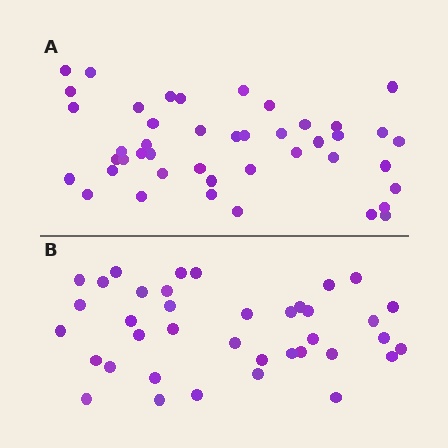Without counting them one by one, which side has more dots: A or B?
Region A (the top region) has more dots.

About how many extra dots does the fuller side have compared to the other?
Region A has about 6 more dots than region B.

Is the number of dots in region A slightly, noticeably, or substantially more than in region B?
Region A has only slightly more — the two regions are fairly close. The ratio is roughly 1.2 to 1.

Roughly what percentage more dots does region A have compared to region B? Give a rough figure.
About 15% more.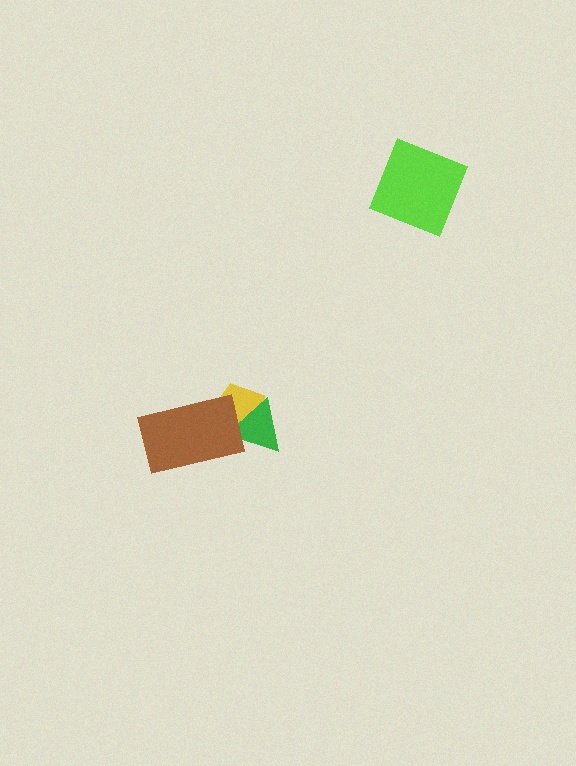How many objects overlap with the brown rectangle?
2 objects overlap with the brown rectangle.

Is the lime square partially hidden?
No, no other shape covers it.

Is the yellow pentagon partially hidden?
Yes, it is partially covered by another shape.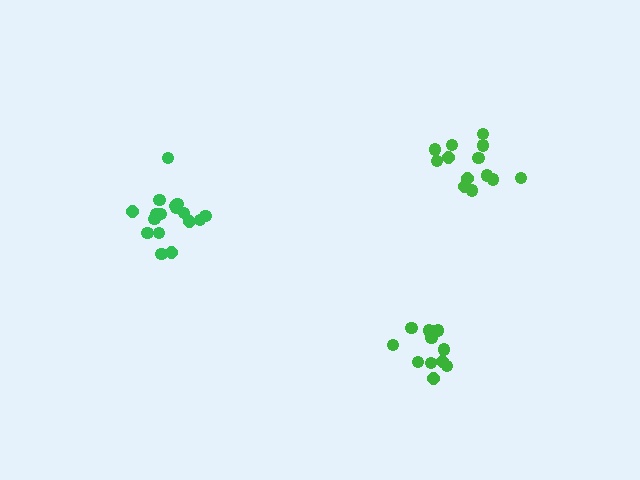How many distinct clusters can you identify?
There are 3 distinct clusters.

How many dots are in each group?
Group 1: 17 dots, Group 2: 13 dots, Group 3: 12 dots (42 total).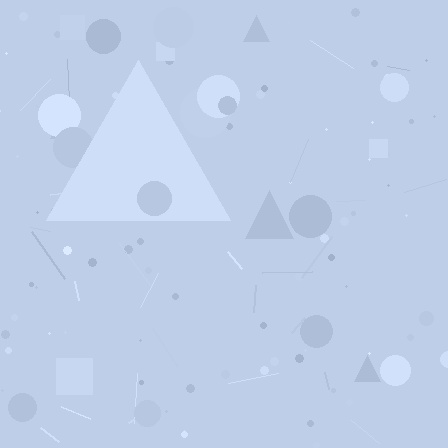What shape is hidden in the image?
A triangle is hidden in the image.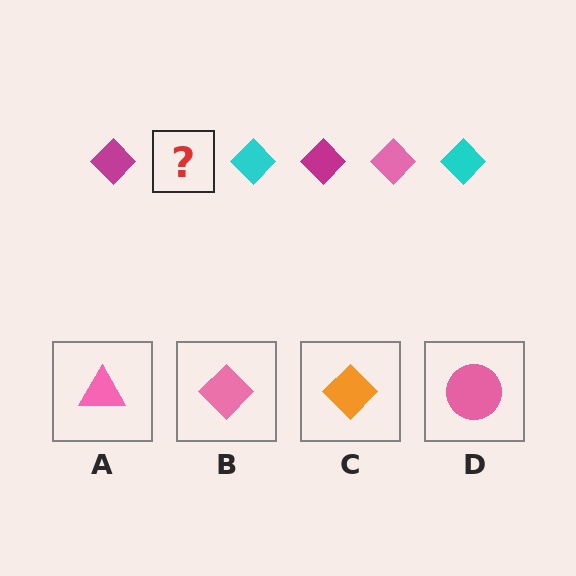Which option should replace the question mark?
Option B.